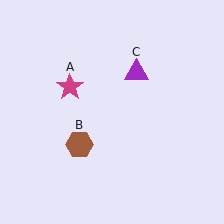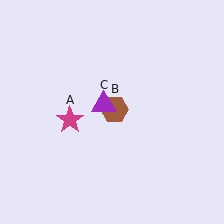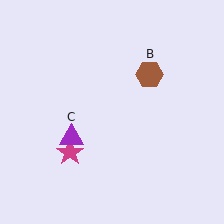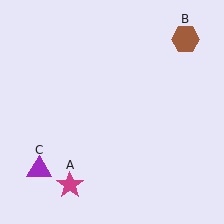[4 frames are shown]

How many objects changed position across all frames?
3 objects changed position: magenta star (object A), brown hexagon (object B), purple triangle (object C).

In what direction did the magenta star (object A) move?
The magenta star (object A) moved down.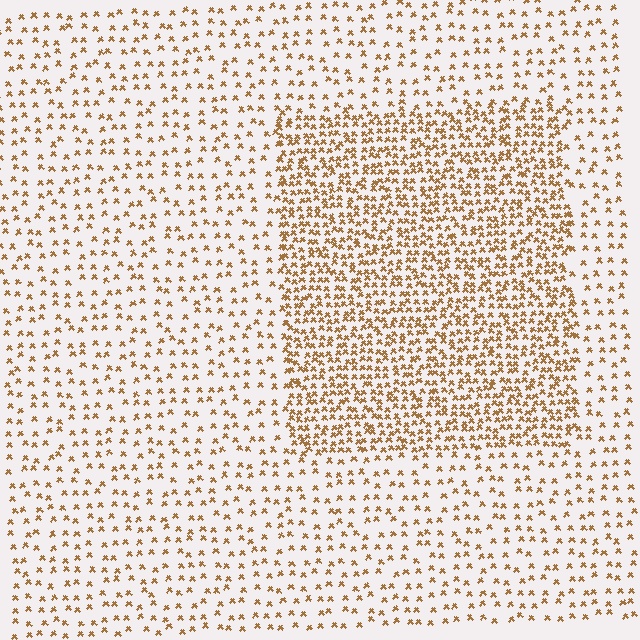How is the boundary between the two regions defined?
The boundary is defined by a change in element density (approximately 2.4x ratio). All elements are the same color, size, and shape.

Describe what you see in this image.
The image contains small brown elements arranged at two different densities. A rectangle-shaped region is visible where the elements are more densely packed than the surrounding area.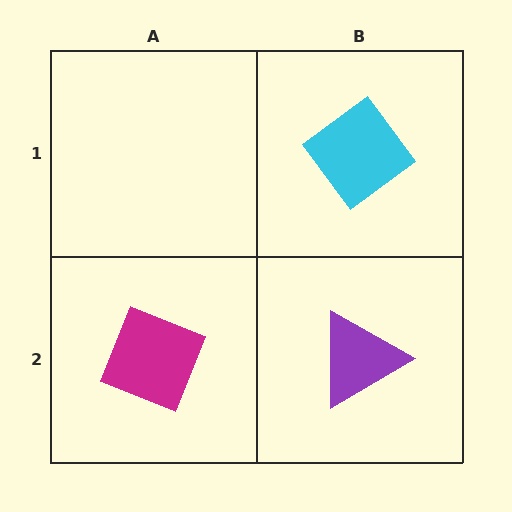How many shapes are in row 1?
1 shape.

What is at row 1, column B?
A cyan diamond.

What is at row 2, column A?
A magenta diamond.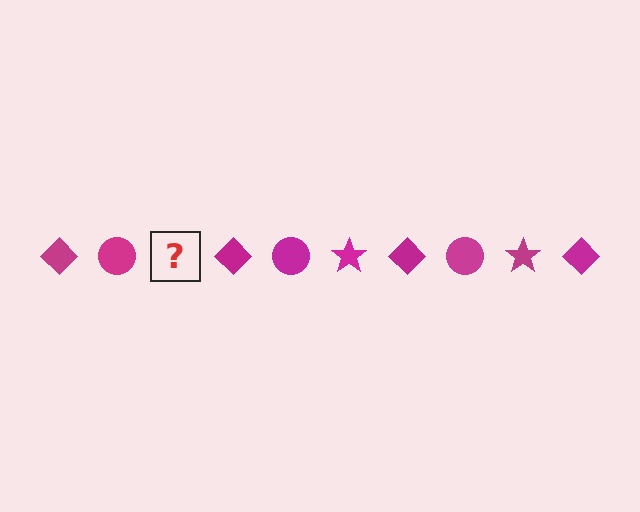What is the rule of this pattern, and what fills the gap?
The rule is that the pattern cycles through diamond, circle, star shapes in magenta. The gap should be filled with a magenta star.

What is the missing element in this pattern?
The missing element is a magenta star.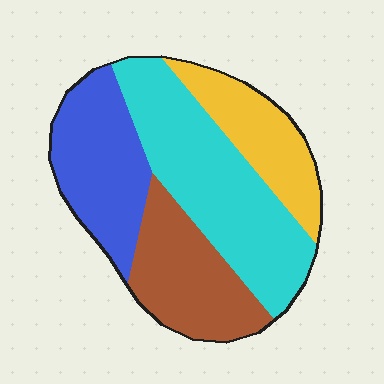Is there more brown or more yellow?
Brown.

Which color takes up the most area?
Cyan, at roughly 35%.